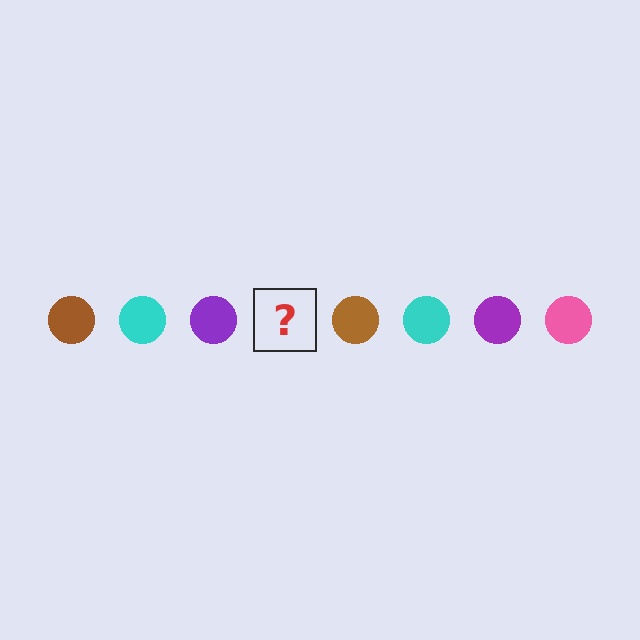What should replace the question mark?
The question mark should be replaced with a pink circle.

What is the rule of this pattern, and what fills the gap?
The rule is that the pattern cycles through brown, cyan, purple, pink circles. The gap should be filled with a pink circle.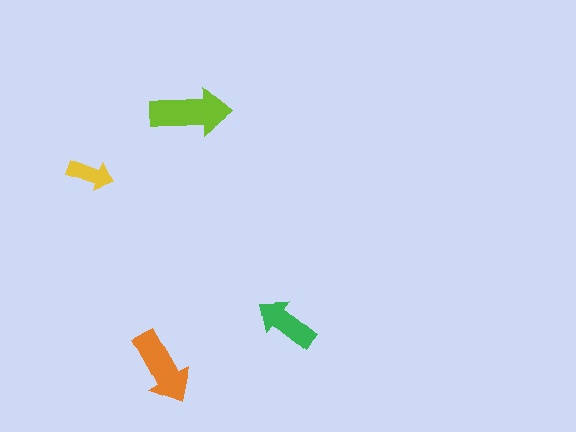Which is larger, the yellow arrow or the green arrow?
The green one.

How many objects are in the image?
There are 4 objects in the image.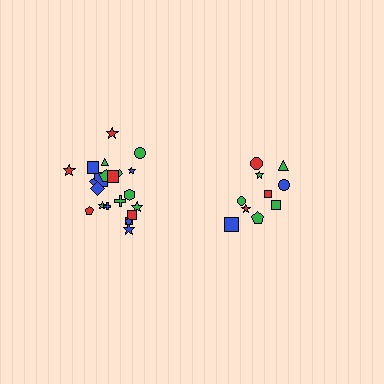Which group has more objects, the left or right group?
The left group.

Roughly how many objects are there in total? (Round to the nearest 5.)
Roughly 30 objects in total.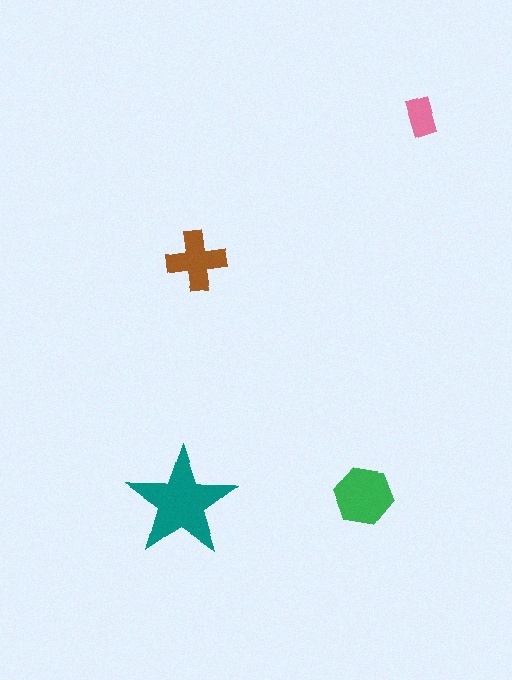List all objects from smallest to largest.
The pink rectangle, the brown cross, the green hexagon, the teal star.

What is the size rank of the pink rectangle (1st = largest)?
4th.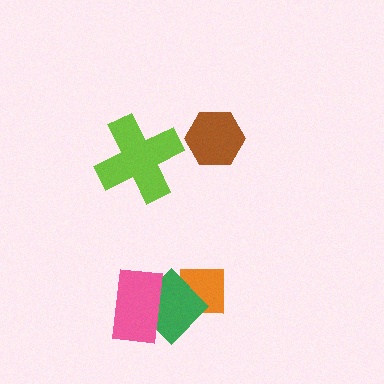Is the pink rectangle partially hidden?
No, no other shape covers it.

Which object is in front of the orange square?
The green diamond is in front of the orange square.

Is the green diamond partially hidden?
Yes, it is partially covered by another shape.